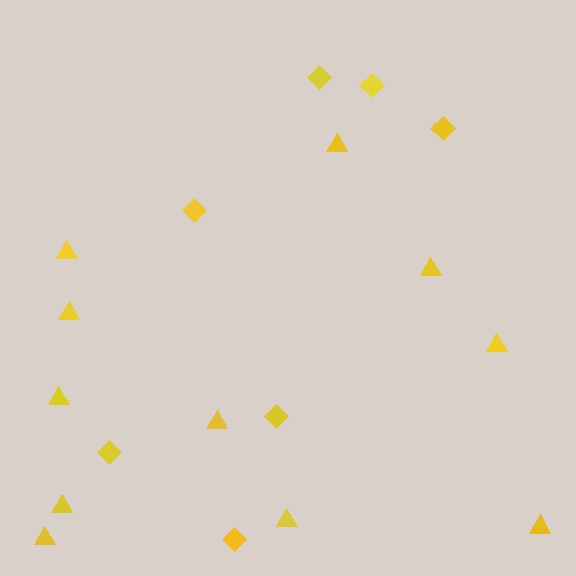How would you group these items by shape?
There are 2 groups: one group of diamonds (7) and one group of triangles (11).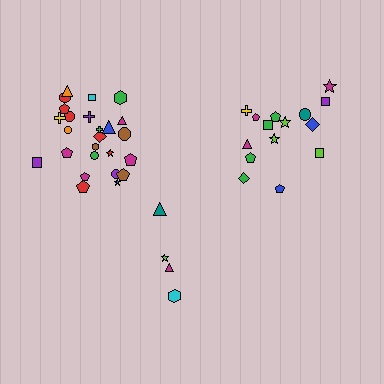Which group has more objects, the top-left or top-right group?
The top-left group.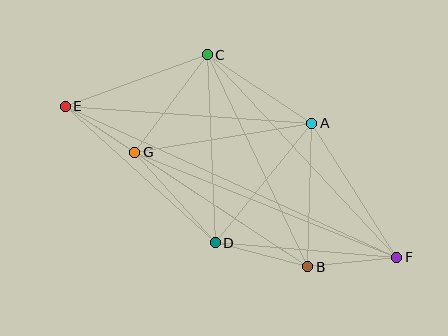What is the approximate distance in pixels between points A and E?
The distance between A and E is approximately 247 pixels.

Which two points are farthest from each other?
Points E and F are farthest from each other.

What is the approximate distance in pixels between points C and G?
The distance between C and G is approximately 122 pixels.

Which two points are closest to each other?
Points E and G are closest to each other.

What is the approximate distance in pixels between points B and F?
The distance between B and F is approximately 89 pixels.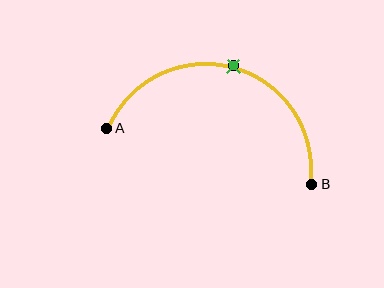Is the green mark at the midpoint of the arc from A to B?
Yes. The green mark lies on the arc at equal arc-length from both A and B — it is the arc midpoint.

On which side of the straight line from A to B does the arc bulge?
The arc bulges above the straight line connecting A and B.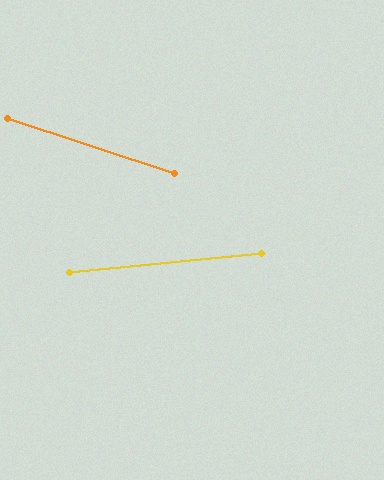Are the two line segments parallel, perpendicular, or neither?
Neither parallel nor perpendicular — they differ by about 24°.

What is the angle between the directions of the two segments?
Approximately 24 degrees.